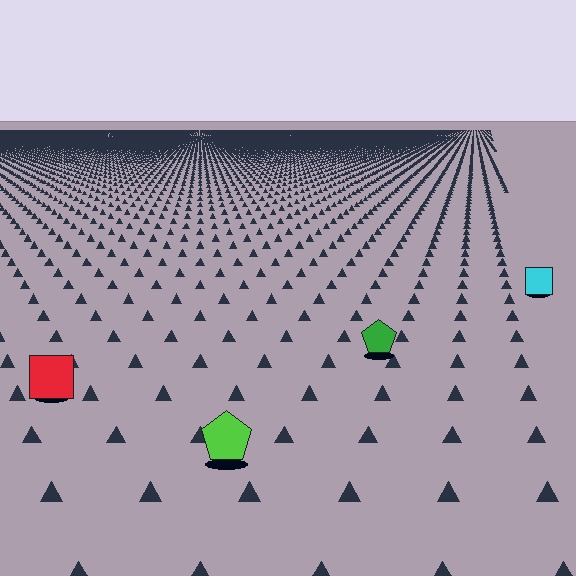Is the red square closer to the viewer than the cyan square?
Yes. The red square is closer — you can tell from the texture gradient: the ground texture is coarser near it.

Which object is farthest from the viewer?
The cyan square is farthest from the viewer. It appears smaller and the ground texture around it is denser.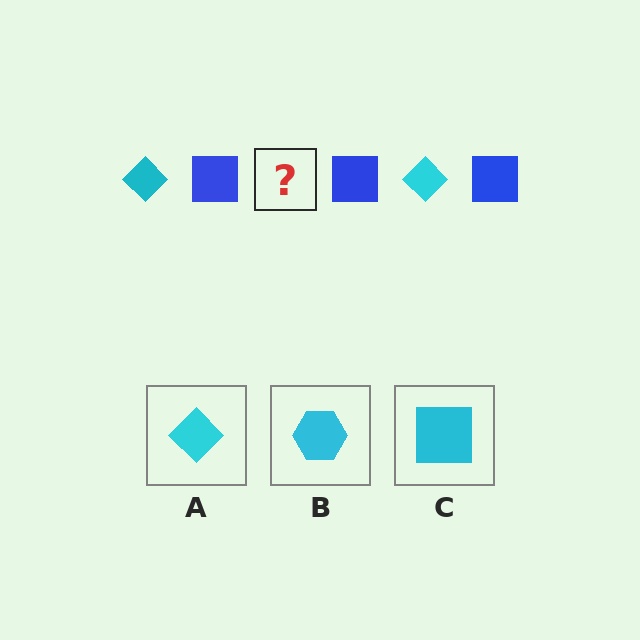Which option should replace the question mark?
Option A.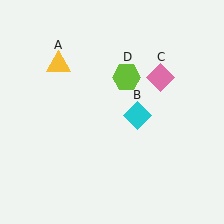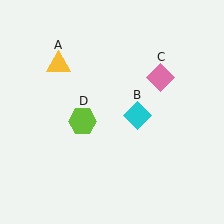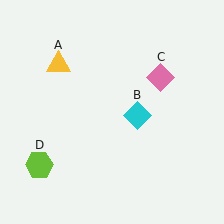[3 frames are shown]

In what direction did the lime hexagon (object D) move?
The lime hexagon (object D) moved down and to the left.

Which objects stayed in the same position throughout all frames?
Yellow triangle (object A) and cyan diamond (object B) and pink diamond (object C) remained stationary.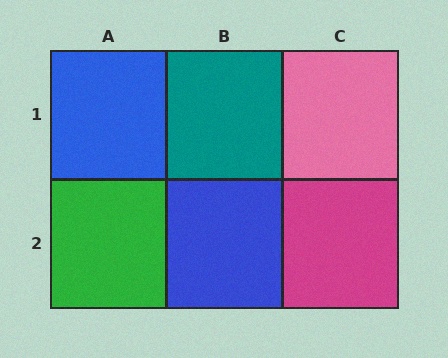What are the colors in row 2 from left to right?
Green, blue, magenta.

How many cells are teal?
1 cell is teal.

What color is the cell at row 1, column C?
Pink.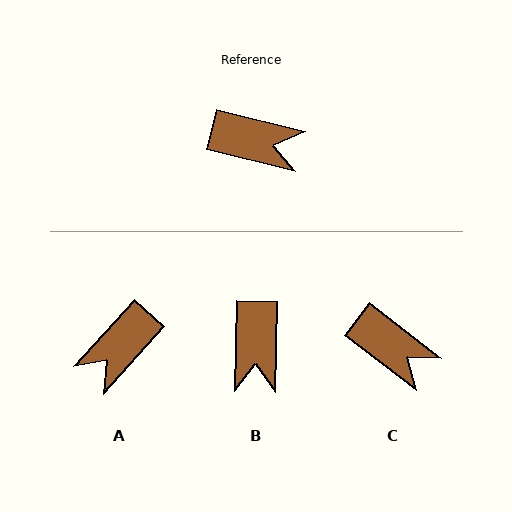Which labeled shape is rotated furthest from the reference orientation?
A, about 118 degrees away.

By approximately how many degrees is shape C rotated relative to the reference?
Approximately 23 degrees clockwise.